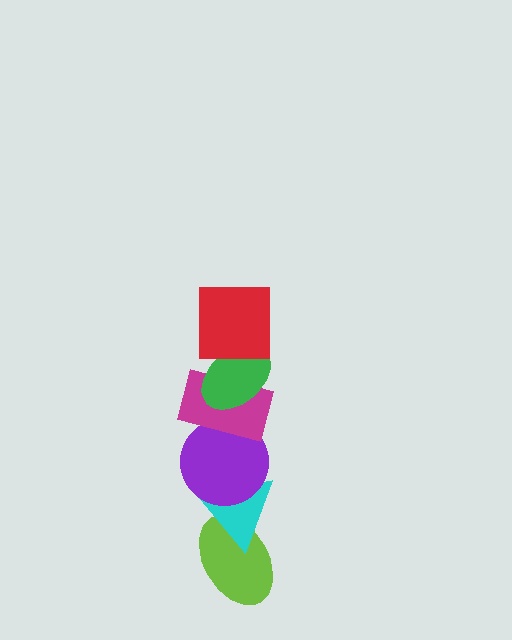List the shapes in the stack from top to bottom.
From top to bottom: the red square, the green ellipse, the magenta rectangle, the purple circle, the cyan triangle, the lime ellipse.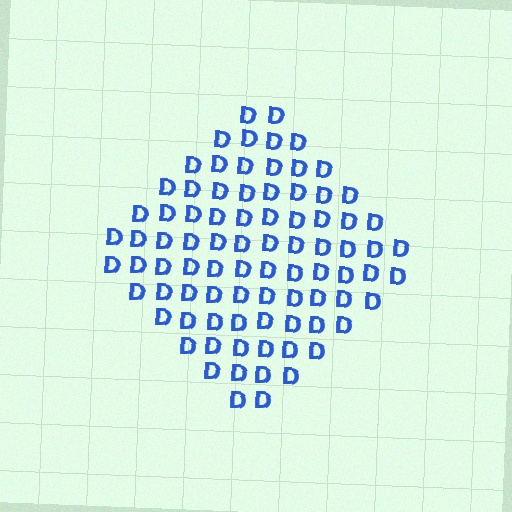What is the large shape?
The large shape is a diamond.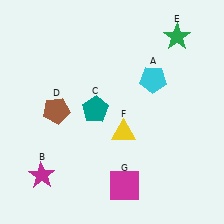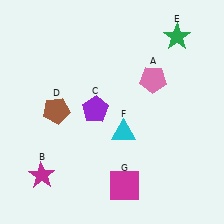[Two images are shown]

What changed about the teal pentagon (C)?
In Image 1, C is teal. In Image 2, it changed to purple.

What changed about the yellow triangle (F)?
In Image 1, F is yellow. In Image 2, it changed to cyan.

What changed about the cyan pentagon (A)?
In Image 1, A is cyan. In Image 2, it changed to pink.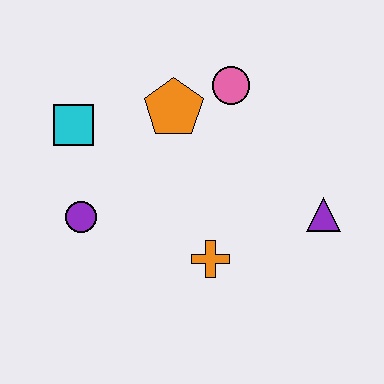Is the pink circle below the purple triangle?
No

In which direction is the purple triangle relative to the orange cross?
The purple triangle is to the right of the orange cross.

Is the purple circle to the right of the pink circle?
No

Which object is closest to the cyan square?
The purple circle is closest to the cyan square.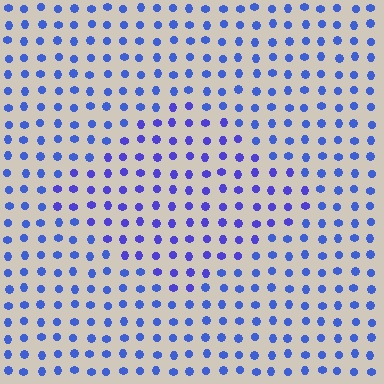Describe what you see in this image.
The image is filled with small blue elements in a uniform arrangement. A diamond-shaped region is visible where the elements are tinted to a slightly different hue, forming a subtle color boundary.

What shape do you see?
I see a diamond.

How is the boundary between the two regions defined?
The boundary is defined purely by a slight shift in hue (about 20 degrees). Spacing, size, and orientation are identical on both sides.